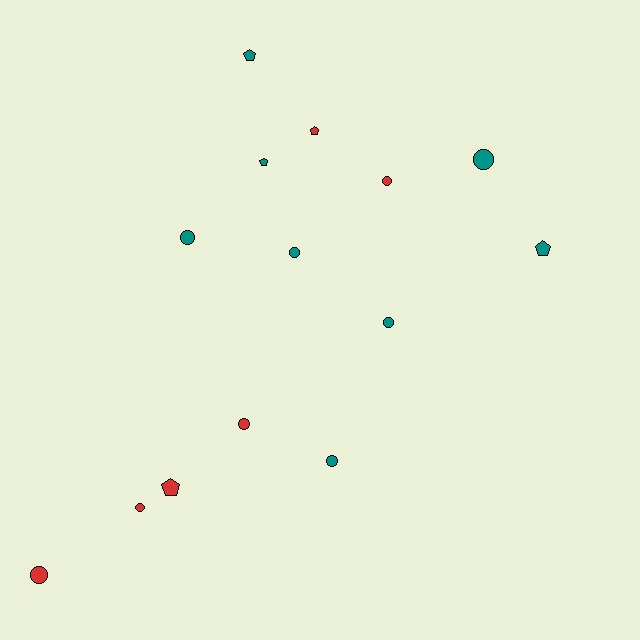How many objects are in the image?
There are 14 objects.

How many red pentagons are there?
There are 2 red pentagons.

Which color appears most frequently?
Teal, with 8 objects.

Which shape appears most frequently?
Circle, with 9 objects.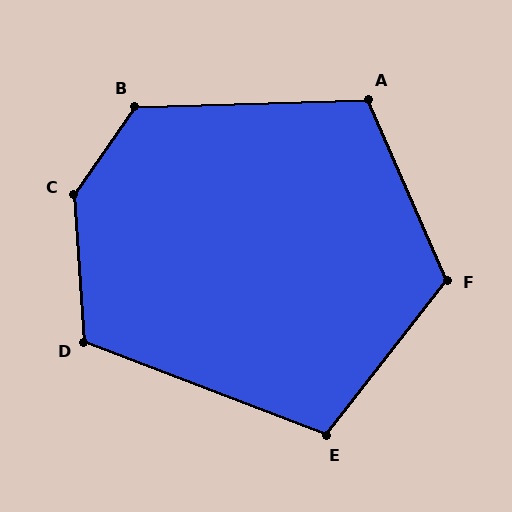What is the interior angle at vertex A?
Approximately 112 degrees (obtuse).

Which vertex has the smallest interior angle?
E, at approximately 107 degrees.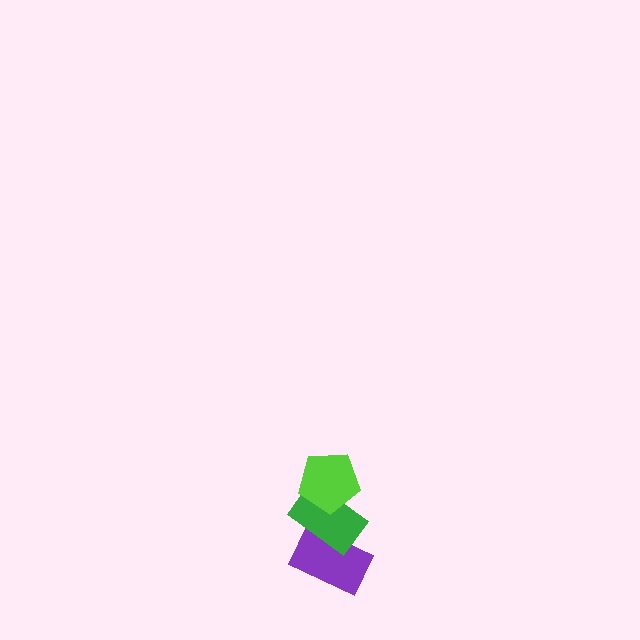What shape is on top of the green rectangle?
The lime pentagon is on top of the green rectangle.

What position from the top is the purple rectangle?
The purple rectangle is 3rd from the top.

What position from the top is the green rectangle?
The green rectangle is 2nd from the top.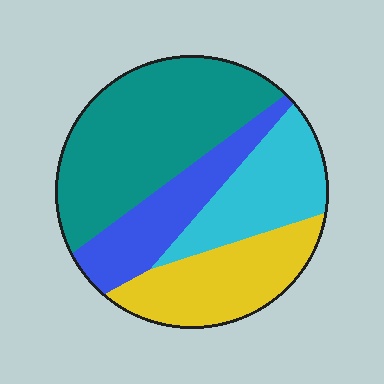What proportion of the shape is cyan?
Cyan takes up about one fifth (1/5) of the shape.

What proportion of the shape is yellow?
Yellow takes up between a sixth and a third of the shape.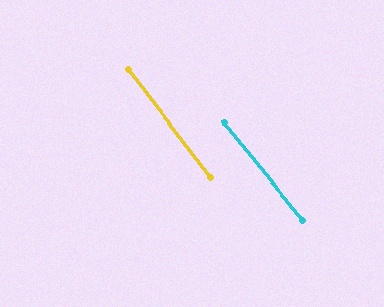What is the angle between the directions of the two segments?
Approximately 2 degrees.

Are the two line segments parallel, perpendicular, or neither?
Parallel — their directions differ by only 2.0°.